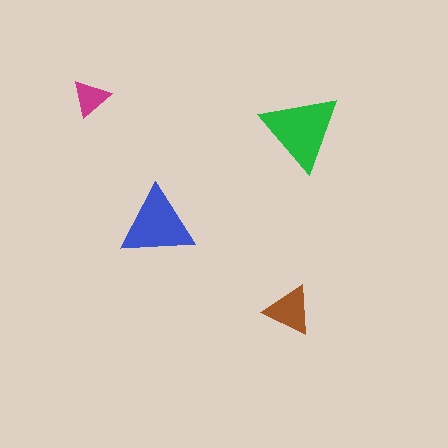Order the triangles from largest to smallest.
the green one, the blue one, the brown one, the magenta one.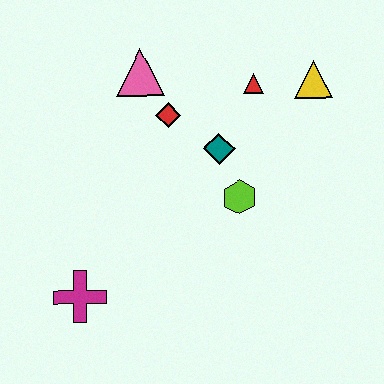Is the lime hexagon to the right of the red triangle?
No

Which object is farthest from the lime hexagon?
The magenta cross is farthest from the lime hexagon.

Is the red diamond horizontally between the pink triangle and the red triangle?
Yes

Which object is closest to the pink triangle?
The red diamond is closest to the pink triangle.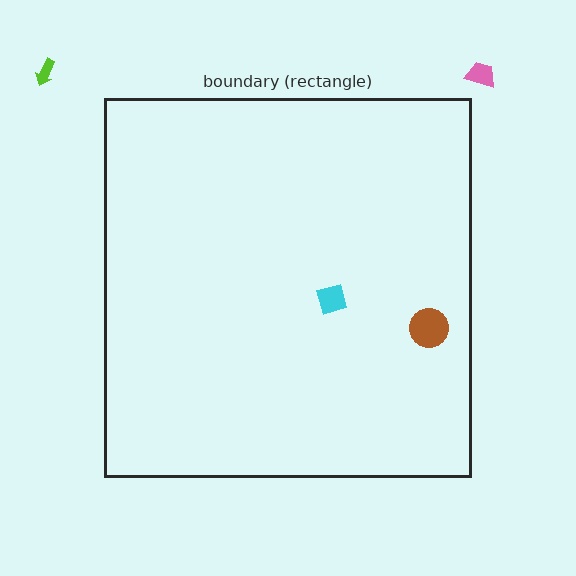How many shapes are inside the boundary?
2 inside, 2 outside.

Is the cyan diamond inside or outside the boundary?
Inside.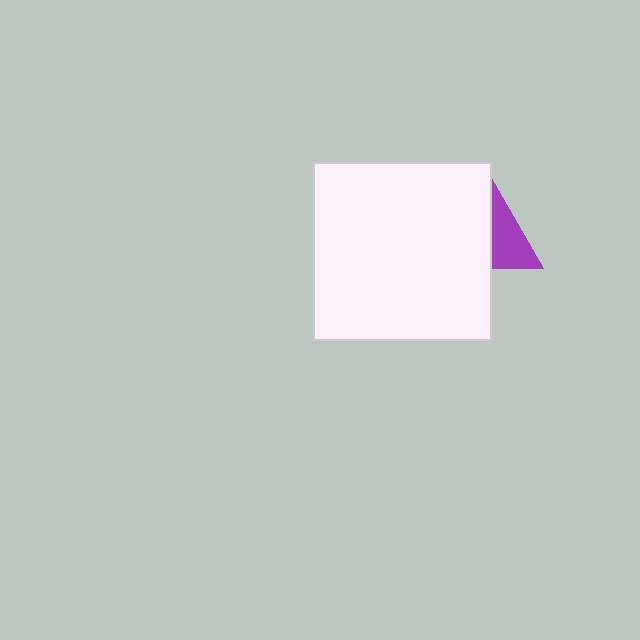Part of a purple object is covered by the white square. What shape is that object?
It is a triangle.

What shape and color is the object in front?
The object in front is a white square.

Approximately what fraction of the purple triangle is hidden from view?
Roughly 57% of the purple triangle is hidden behind the white square.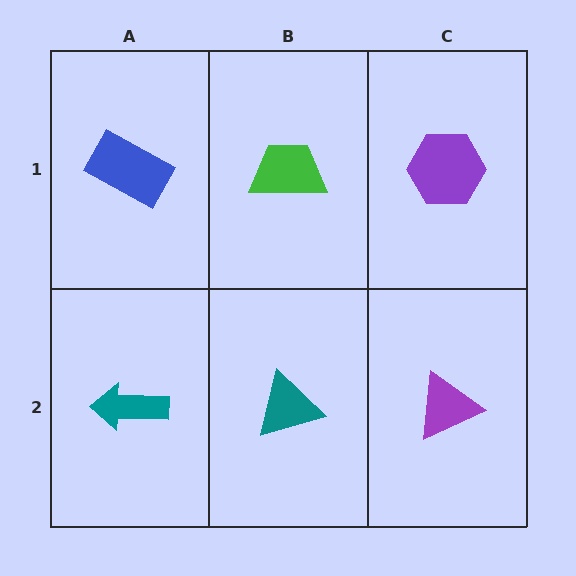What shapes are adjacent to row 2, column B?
A green trapezoid (row 1, column B), a teal arrow (row 2, column A), a purple triangle (row 2, column C).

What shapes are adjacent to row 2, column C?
A purple hexagon (row 1, column C), a teal triangle (row 2, column B).